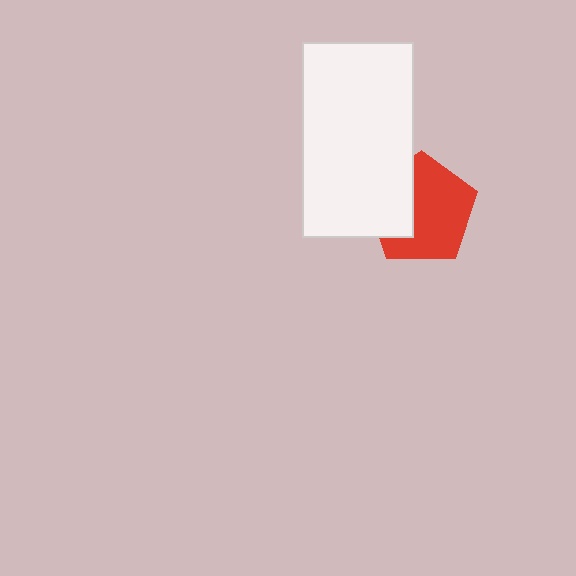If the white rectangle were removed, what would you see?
You would see the complete red pentagon.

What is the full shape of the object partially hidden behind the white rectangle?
The partially hidden object is a red pentagon.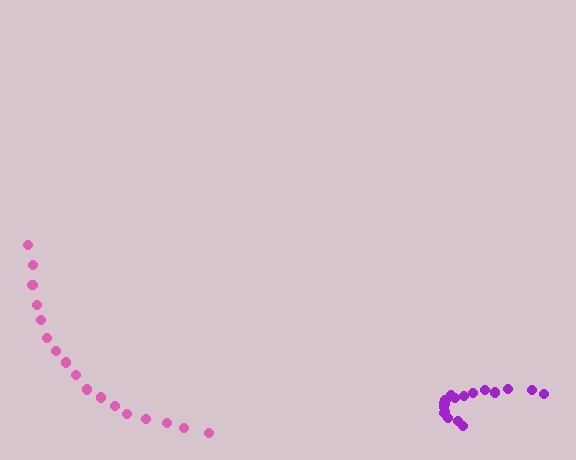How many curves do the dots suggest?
There are 2 distinct paths.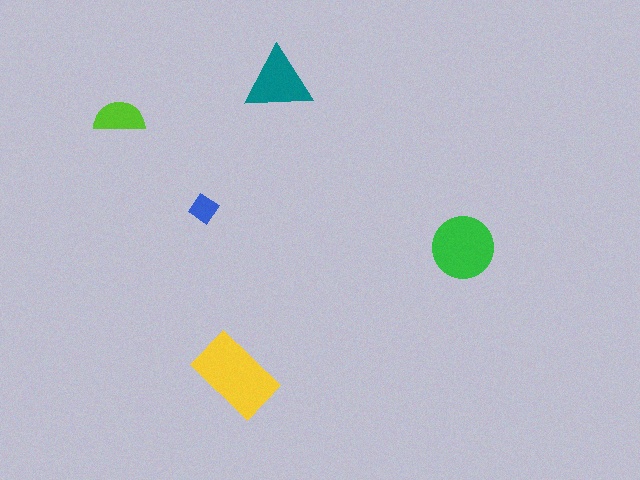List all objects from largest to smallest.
The yellow rectangle, the green circle, the teal triangle, the lime semicircle, the blue diamond.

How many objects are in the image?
There are 5 objects in the image.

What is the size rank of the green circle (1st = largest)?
2nd.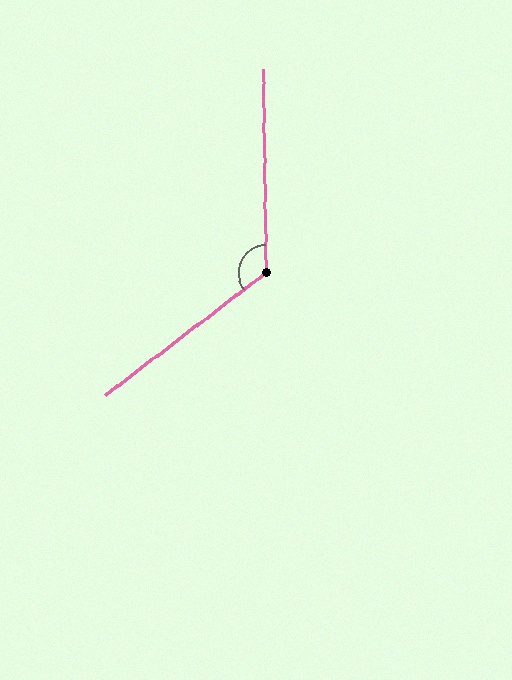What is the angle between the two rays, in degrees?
Approximately 126 degrees.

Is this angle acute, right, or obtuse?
It is obtuse.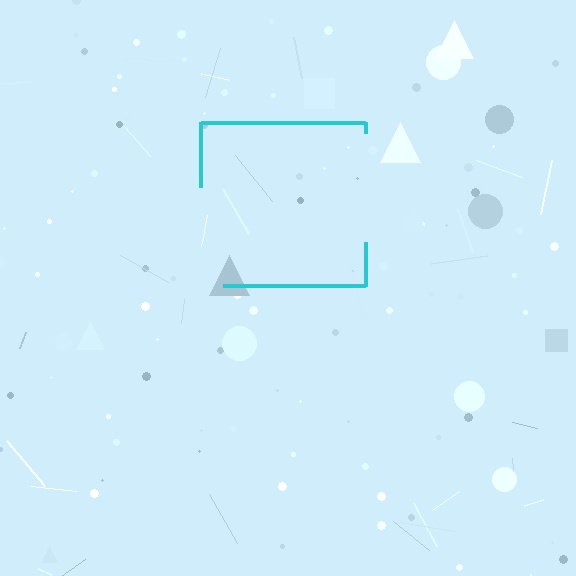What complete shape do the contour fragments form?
The contour fragments form a square.